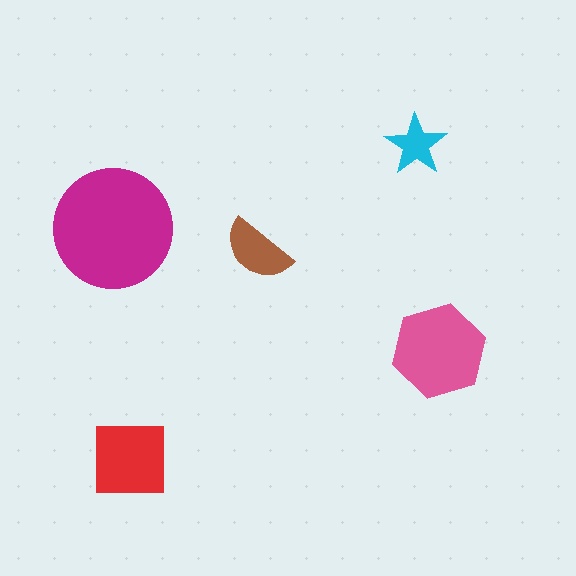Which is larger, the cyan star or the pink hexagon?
The pink hexagon.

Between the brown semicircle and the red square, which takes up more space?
The red square.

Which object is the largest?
The magenta circle.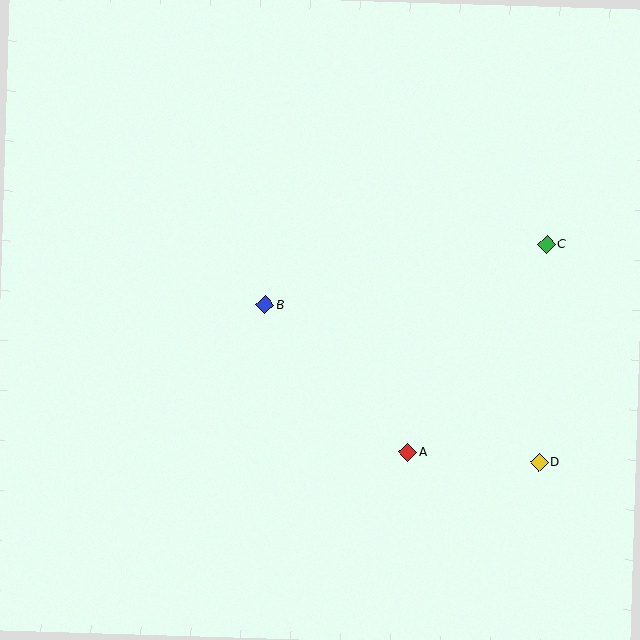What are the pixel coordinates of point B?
Point B is at (265, 305).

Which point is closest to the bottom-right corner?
Point D is closest to the bottom-right corner.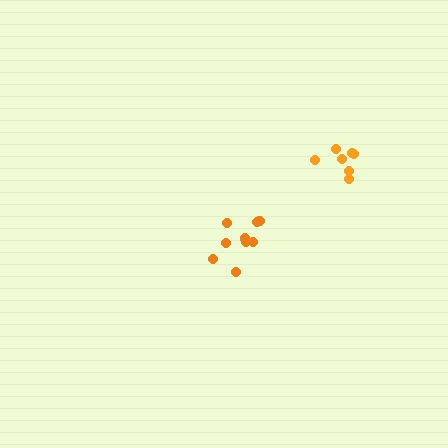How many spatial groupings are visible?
There are 2 spatial groupings.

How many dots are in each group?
Group 1: 9 dots, Group 2: 7 dots (16 total).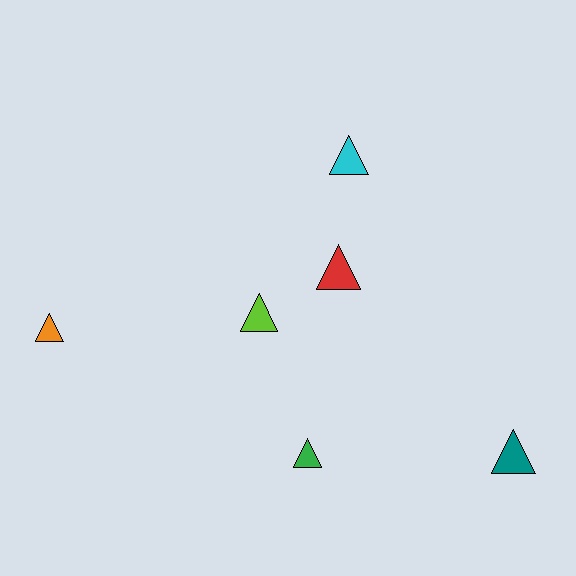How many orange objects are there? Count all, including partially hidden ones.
There is 1 orange object.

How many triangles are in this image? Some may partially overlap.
There are 6 triangles.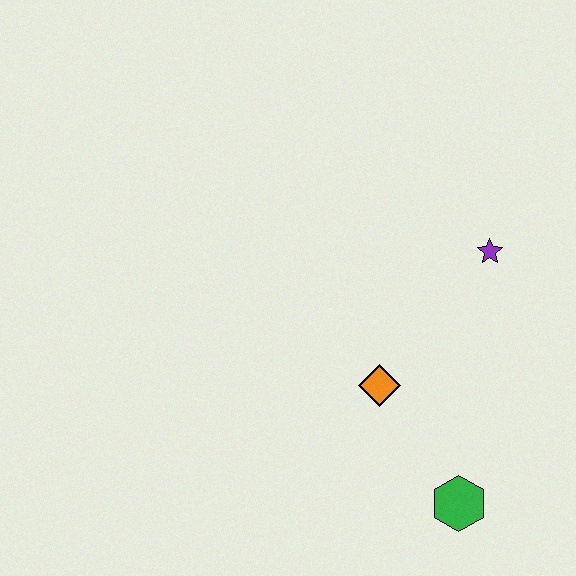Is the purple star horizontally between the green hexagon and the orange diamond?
No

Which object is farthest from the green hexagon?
The purple star is farthest from the green hexagon.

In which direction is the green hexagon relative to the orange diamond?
The green hexagon is below the orange diamond.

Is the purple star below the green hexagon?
No